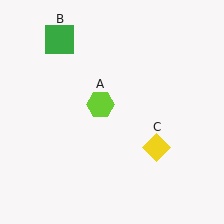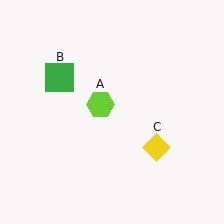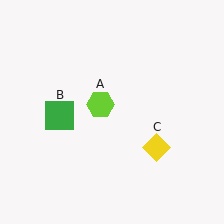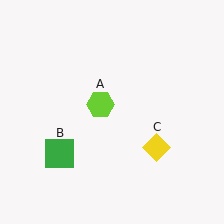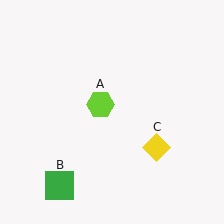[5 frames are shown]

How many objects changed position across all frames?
1 object changed position: green square (object B).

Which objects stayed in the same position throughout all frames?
Lime hexagon (object A) and yellow diamond (object C) remained stationary.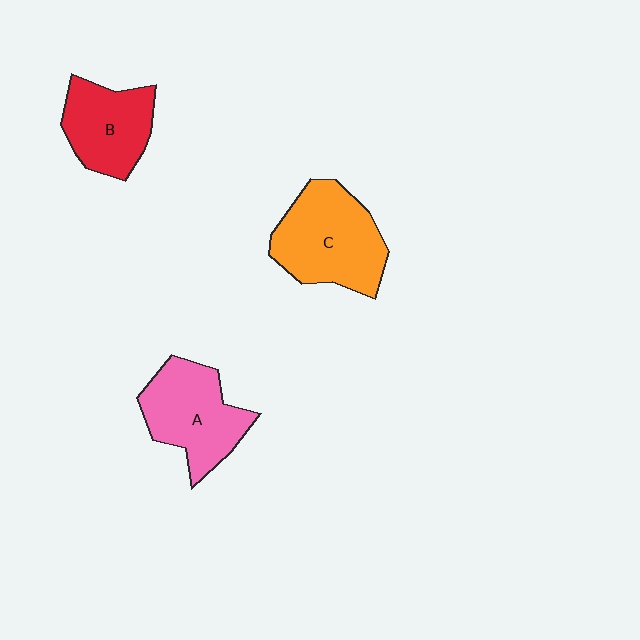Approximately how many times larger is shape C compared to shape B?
Approximately 1.3 times.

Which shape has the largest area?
Shape C (orange).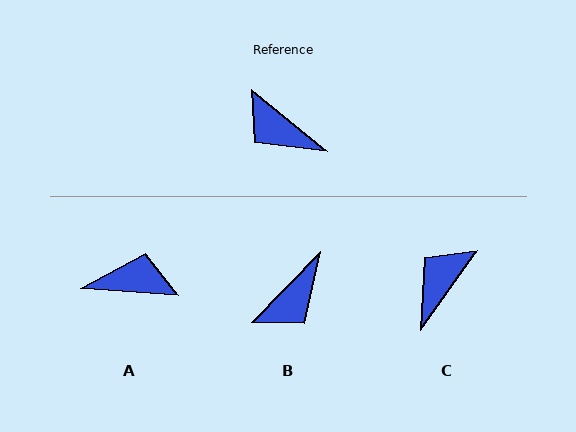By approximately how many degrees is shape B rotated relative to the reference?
Approximately 85 degrees counter-clockwise.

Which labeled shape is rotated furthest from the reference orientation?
A, about 145 degrees away.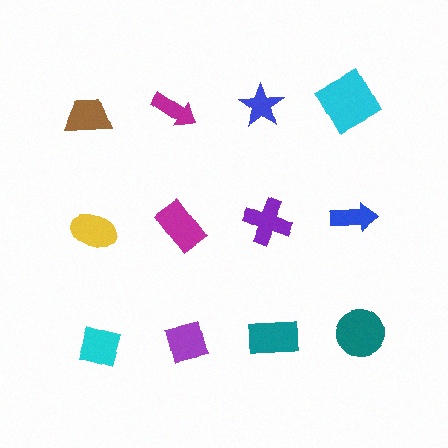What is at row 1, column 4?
A cyan square.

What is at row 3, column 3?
A teal rectangle.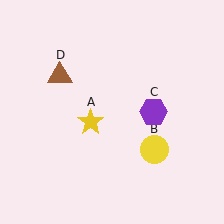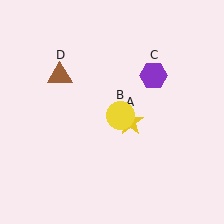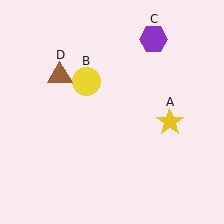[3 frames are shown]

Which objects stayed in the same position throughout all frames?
Brown triangle (object D) remained stationary.